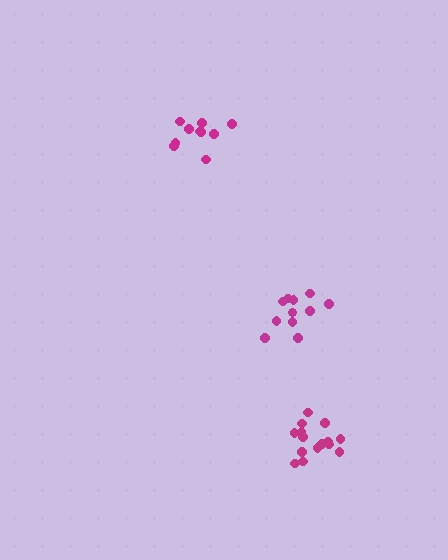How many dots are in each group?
Group 1: 11 dots, Group 2: 15 dots, Group 3: 10 dots (36 total).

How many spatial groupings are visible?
There are 3 spatial groupings.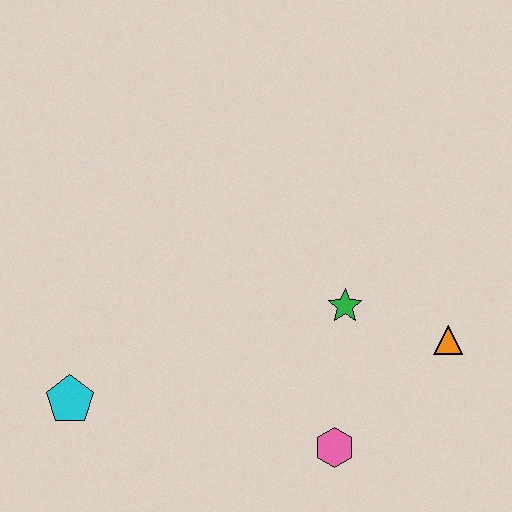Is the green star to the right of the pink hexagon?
Yes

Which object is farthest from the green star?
The cyan pentagon is farthest from the green star.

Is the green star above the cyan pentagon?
Yes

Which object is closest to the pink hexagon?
The green star is closest to the pink hexagon.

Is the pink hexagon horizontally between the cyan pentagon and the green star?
Yes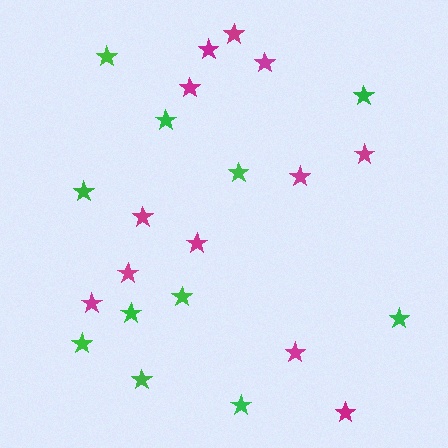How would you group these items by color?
There are 2 groups: one group of green stars (11) and one group of magenta stars (12).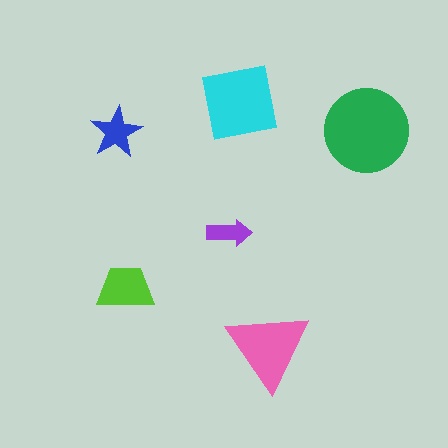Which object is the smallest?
The purple arrow.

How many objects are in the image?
There are 6 objects in the image.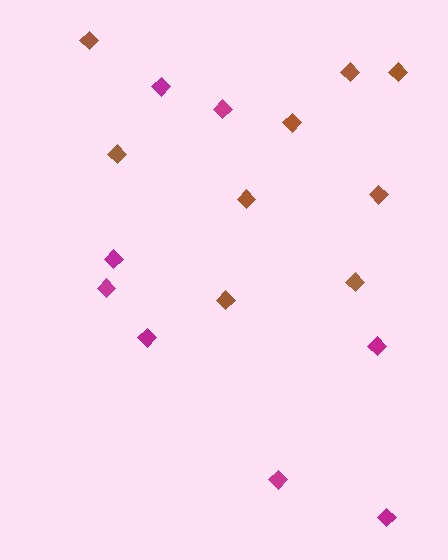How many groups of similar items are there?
There are 2 groups: one group of brown diamonds (9) and one group of magenta diamonds (8).